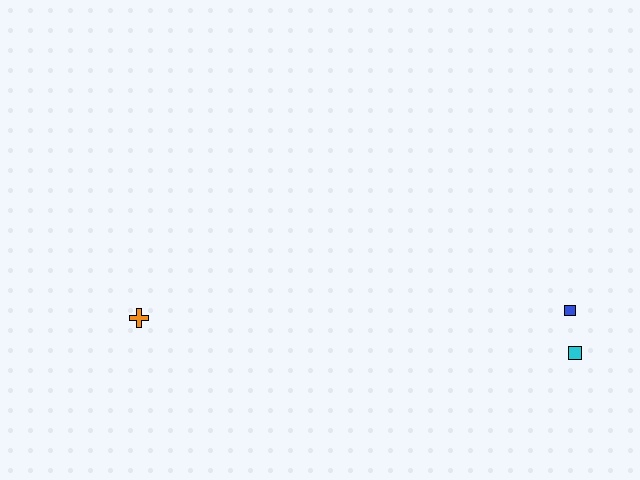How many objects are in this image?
There are 3 objects.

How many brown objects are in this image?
There are no brown objects.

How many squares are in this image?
There are 2 squares.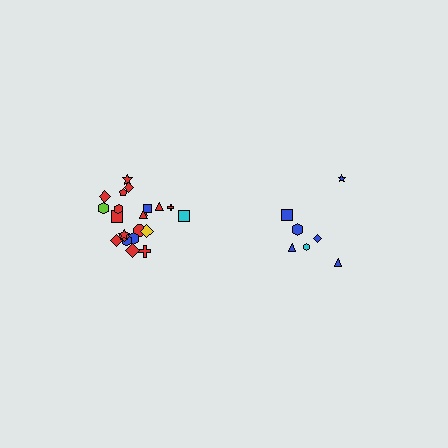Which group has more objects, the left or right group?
The left group.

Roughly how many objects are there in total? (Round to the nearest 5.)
Roughly 30 objects in total.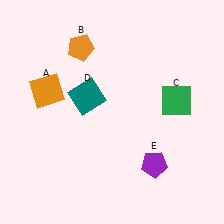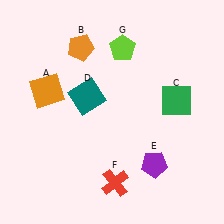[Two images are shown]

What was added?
A red cross (F), a lime pentagon (G) were added in Image 2.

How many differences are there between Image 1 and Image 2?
There are 2 differences between the two images.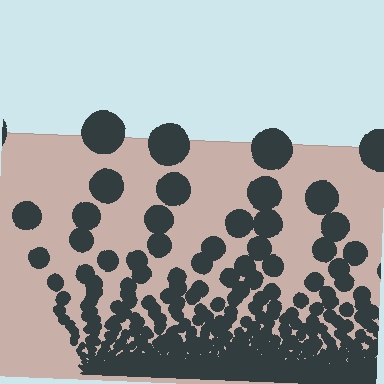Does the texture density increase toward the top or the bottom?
Density increases toward the bottom.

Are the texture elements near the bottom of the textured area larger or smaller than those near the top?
Smaller. The gradient is inverted — elements near the bottom are smaller and denser.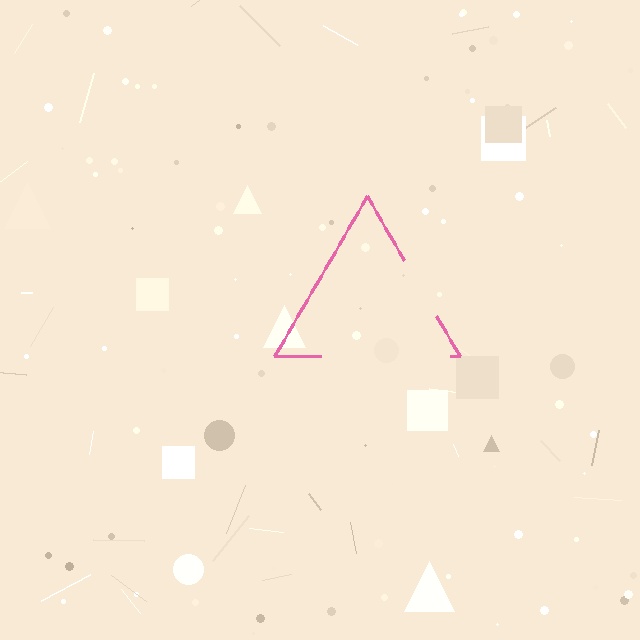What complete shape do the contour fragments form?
The contour fragments form a triangle.